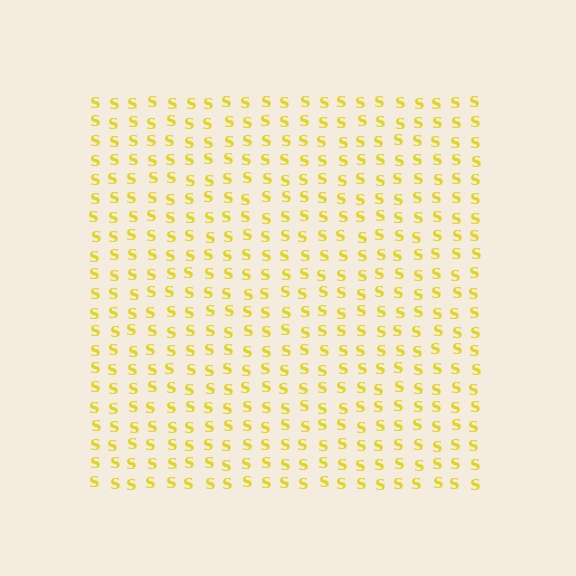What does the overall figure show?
The overall figure shows a square.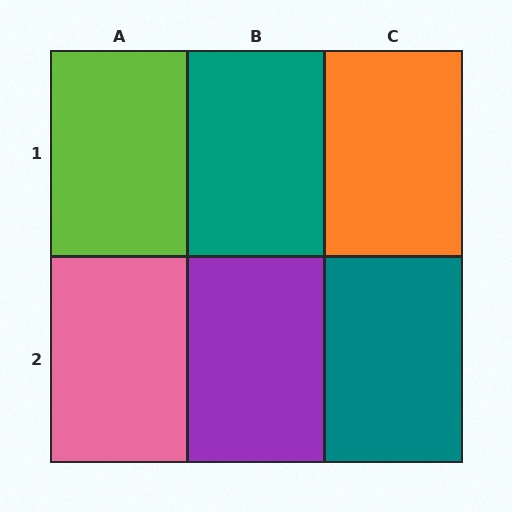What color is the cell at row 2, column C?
Teal.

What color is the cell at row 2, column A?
Pink.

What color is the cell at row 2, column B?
Purple.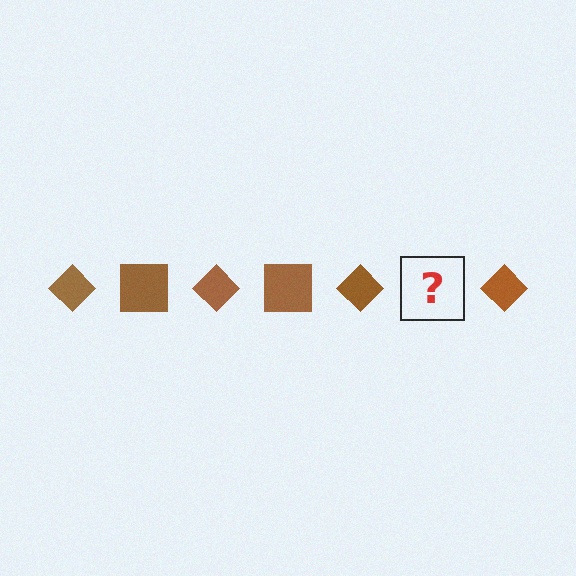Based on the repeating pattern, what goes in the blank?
The blank should be a brown square.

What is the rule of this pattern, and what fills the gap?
The rule is that the pattern cycles through diamond, square shapes in brown. The gap should be filled with a brown square.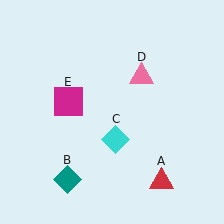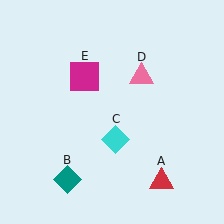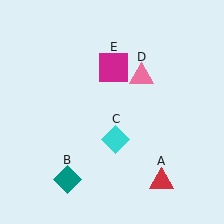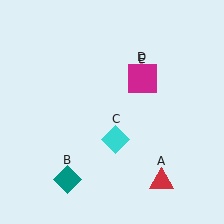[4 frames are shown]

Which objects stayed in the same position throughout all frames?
Red triangle (object A) and teal diamond (object B) and cyan diamond (object C) and pink triangle (object D) remained stationary.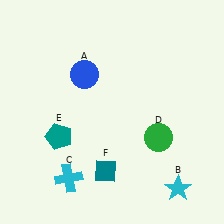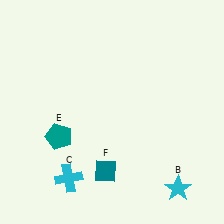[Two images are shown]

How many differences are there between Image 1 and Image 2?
There are 2 differences between the two images.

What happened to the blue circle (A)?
The blue circle (A) was removed in Image 2. It was in the top-left area of Image 1.